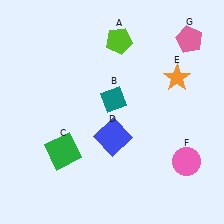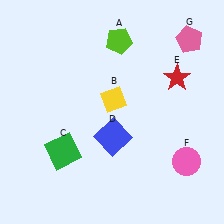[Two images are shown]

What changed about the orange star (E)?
In Image 1, E is orange. In Image 2, it changed to red.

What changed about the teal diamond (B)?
In Image 1, B is teal. In Image 2, it changed to yellow.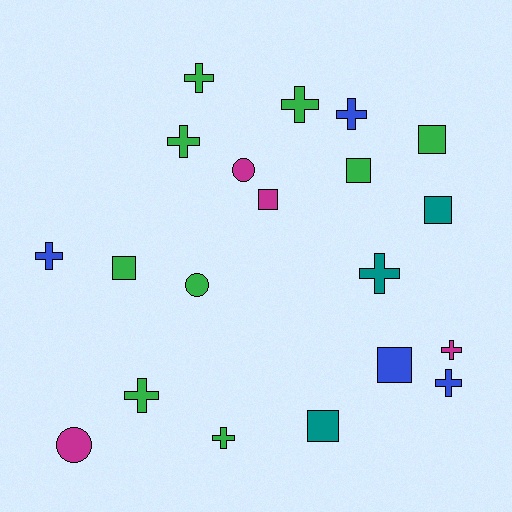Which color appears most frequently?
Green, with 9 objects.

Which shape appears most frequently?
Cross, with 10 objects.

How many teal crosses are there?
There is 1 teal cross.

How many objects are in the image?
There are 20 objects.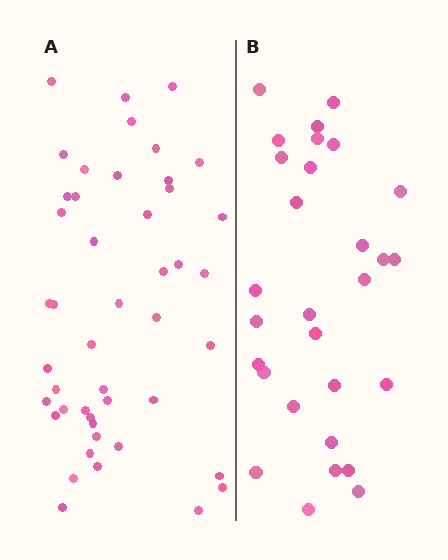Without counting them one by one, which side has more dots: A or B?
Region A (the left region) has more dots.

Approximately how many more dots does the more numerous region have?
Region A has approximately 15 more dots than region B.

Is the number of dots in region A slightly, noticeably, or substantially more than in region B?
Region A has substantially more. The ratio is roughly 1.6 to 1.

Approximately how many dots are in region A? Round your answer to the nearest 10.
About 50 dots. (The exact count is 46, which rounds to 50.)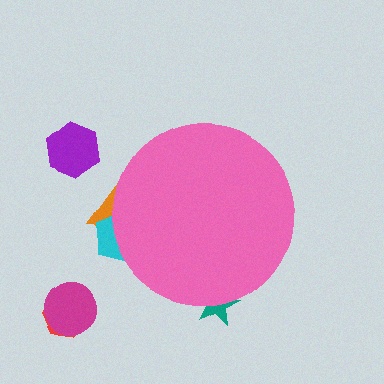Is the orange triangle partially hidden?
Yes, the orange triangle is partially hidden behind the pink circle.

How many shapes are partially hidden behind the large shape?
3 shapes are partially hidden.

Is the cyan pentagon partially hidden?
Yes, the cyan pentagon is partially hidden behind the pink circle.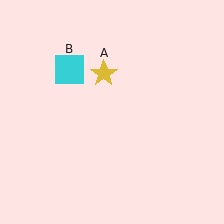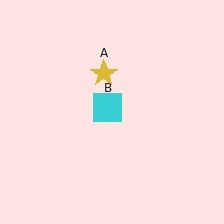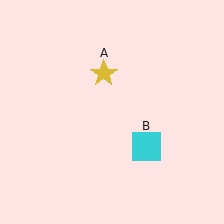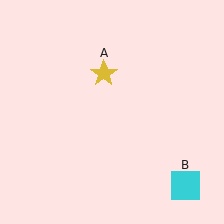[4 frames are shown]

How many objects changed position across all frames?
1 object changed position: cyan square (object B).